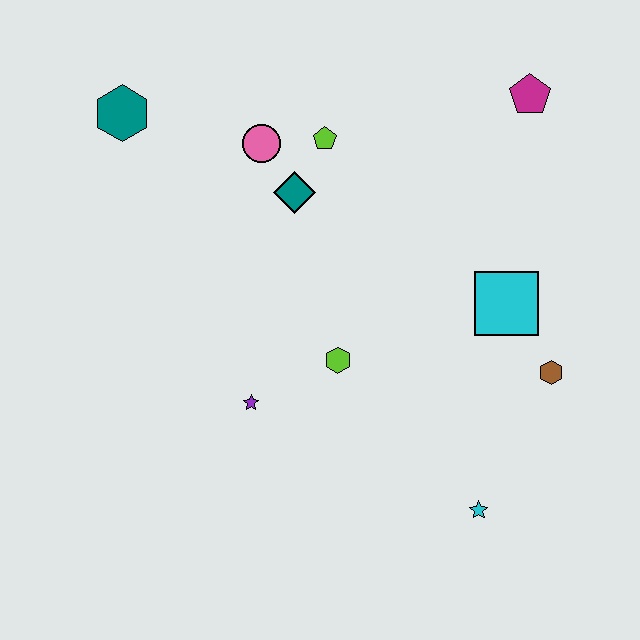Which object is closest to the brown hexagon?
The cyan square is closest to the brown hexagon.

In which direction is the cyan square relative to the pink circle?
The cyan square is to the right of the pink circle.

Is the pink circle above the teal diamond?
Yes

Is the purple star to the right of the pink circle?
No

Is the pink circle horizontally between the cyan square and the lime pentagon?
No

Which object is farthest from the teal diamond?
The cyan star is farthest from the teal diamond.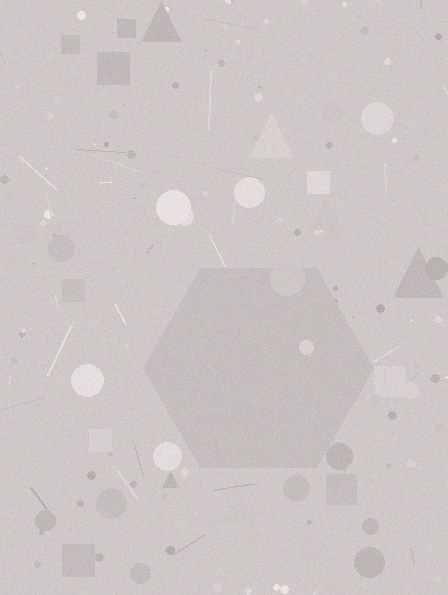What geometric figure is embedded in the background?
A hexagon is embedded in the background.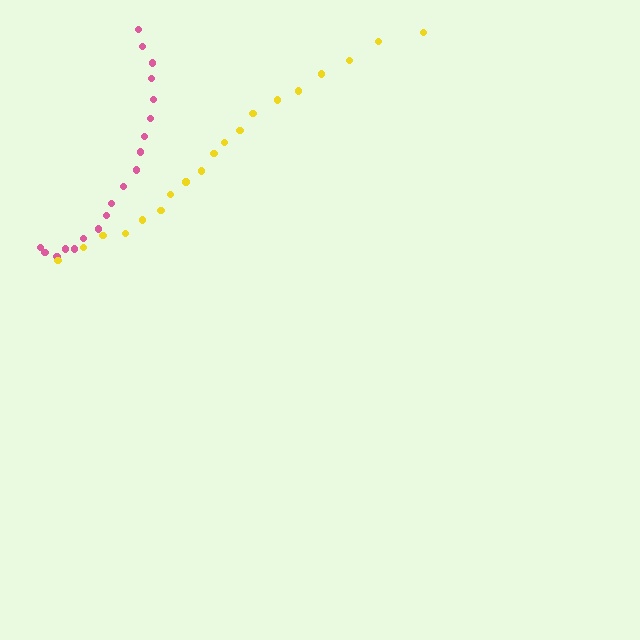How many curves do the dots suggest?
There are 2 distinct paths.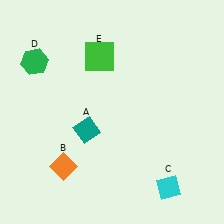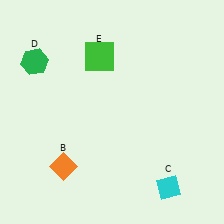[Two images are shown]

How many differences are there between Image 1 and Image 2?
There is 1 difference between the two images.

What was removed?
The teal diamond (A) was removed in Image 2.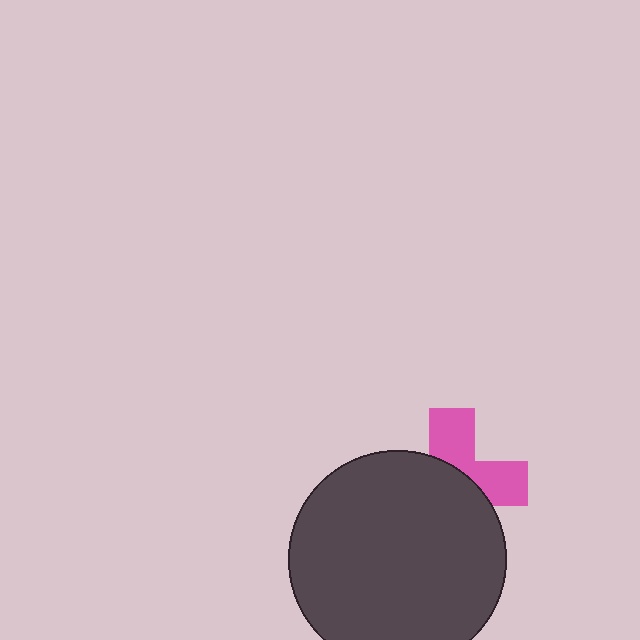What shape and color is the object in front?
The object in front is a dark gray circle.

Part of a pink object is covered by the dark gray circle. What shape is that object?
It is a cross.